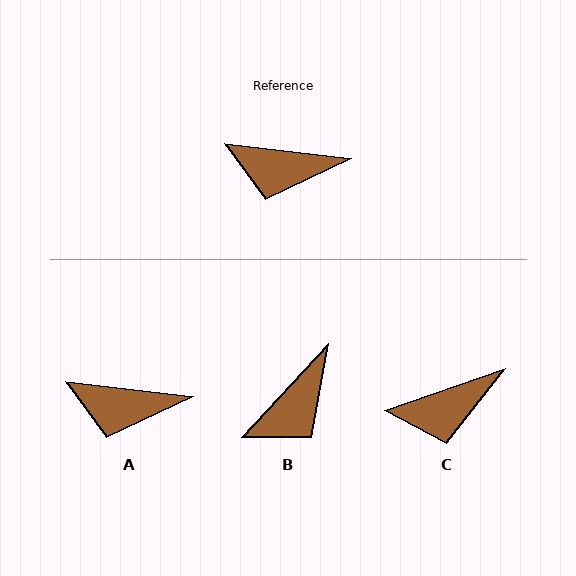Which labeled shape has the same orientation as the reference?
A.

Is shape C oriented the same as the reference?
No, it is off by about 26 degrees.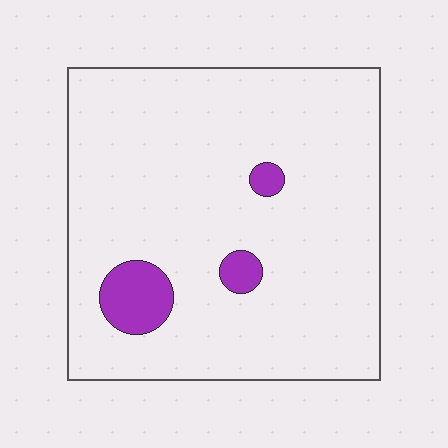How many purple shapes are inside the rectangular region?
3.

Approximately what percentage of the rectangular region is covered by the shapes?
Approximately 5%.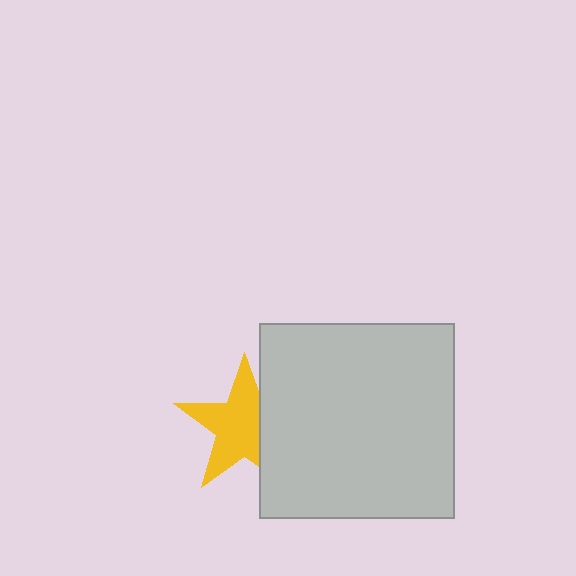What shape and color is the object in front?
The object in front is a light gray square.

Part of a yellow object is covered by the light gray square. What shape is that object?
It is a star.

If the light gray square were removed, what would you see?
You would see the complete yellow star.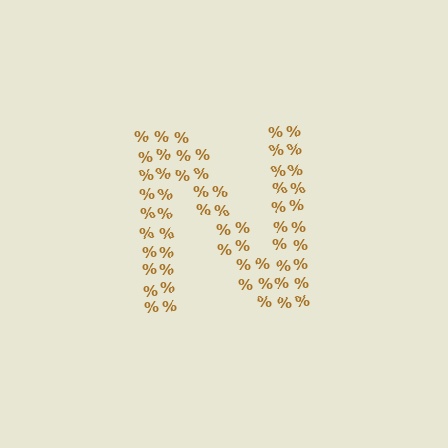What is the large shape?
The large shape is the letter N.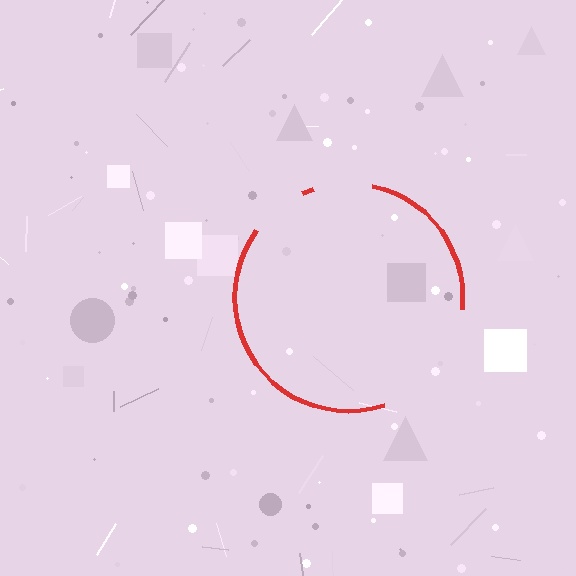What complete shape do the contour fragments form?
The contour fragments form a circle.